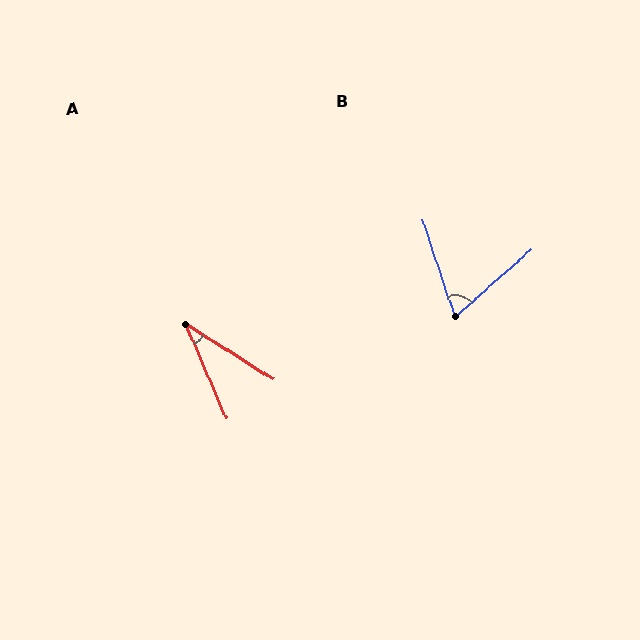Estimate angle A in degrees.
Approximately 35 degrees.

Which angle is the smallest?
A, at approximately 35 degrees.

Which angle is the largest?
B, at approximately 67 degrees.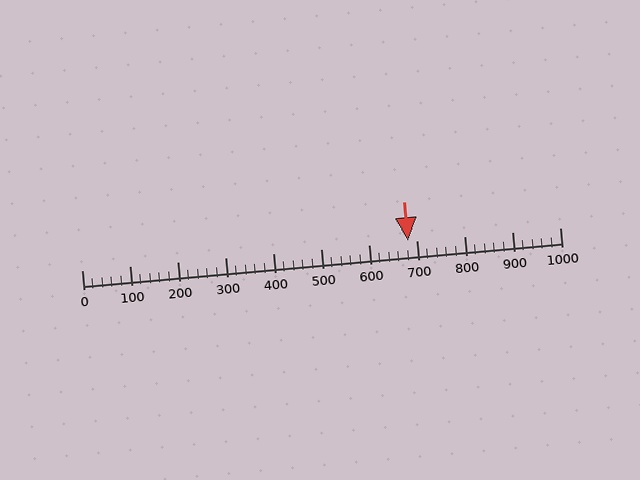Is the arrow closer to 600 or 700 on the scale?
The arrow is closer to 700.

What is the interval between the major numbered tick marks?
The major tick marks are spaced 100 units apart.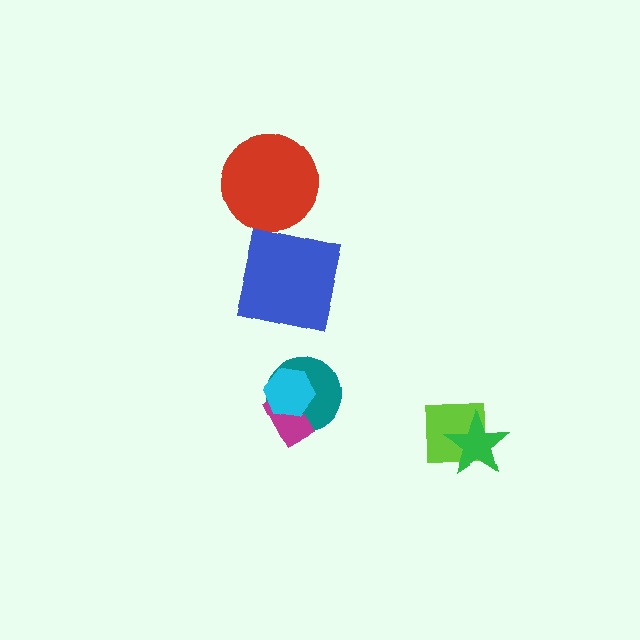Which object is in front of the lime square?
The green star is in front of the lime square.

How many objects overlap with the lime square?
1 object overlaps with the lime square.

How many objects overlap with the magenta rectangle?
2 objects overlap with the magenta rectangle.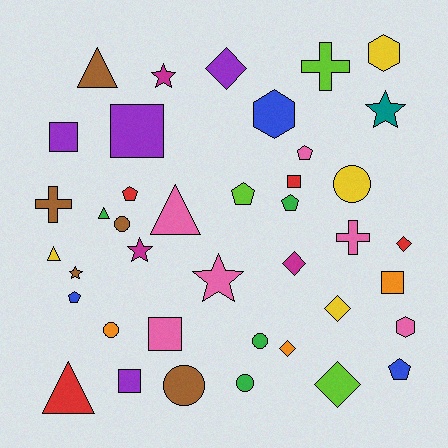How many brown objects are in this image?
There are 5 brown objects.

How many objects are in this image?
There are 40 objects.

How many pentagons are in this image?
There are 6 pentagons.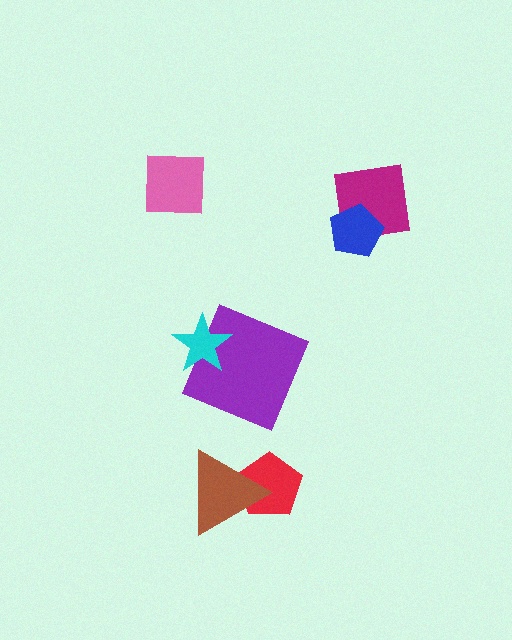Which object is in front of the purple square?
The cyan star is in front of the purple square.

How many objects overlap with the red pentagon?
1 object overlaps with the red pentagon.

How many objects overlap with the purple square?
1 object overlaps with the purple square.